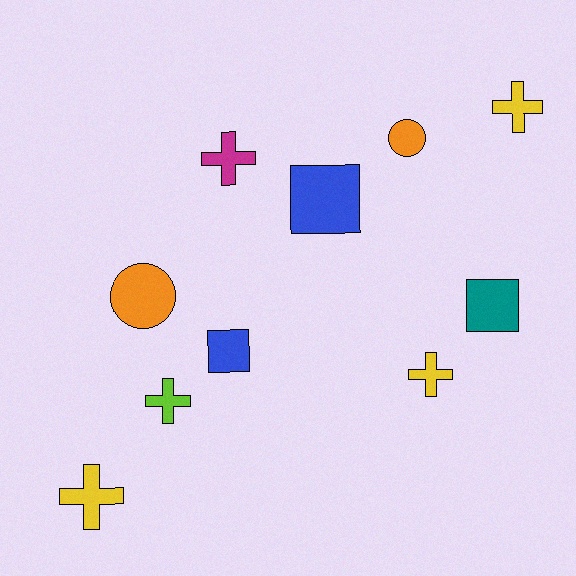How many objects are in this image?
There are 10 objects.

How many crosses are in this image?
There are 5 crosses.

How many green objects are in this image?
There are no green objects.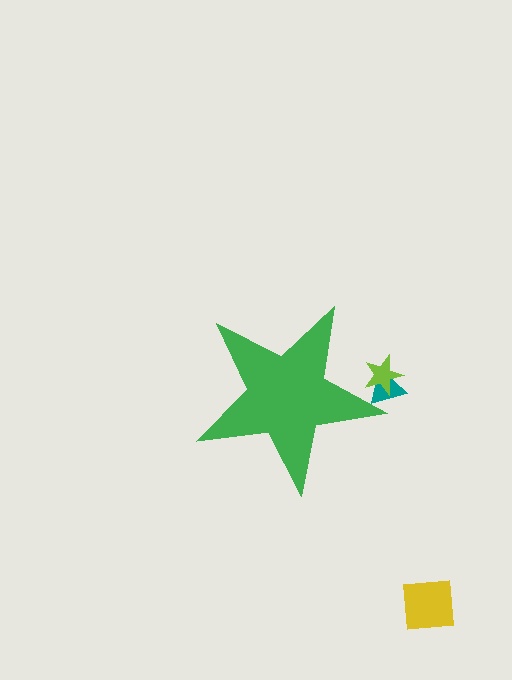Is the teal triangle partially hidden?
Yes, the teal triangle is partially hidden behind the green star.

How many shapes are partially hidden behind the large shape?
2 shapes are partially hidden.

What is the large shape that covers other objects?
A green star.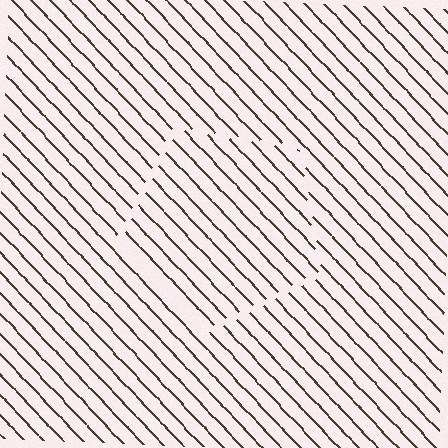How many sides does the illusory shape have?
5 sides — the line-ends trace a pentagon.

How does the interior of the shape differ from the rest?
The interior of the shape contains the same grating, shifted by half a period — the contour is defined by the phase discontinuity where line-ends from the inner and outer gratings abut.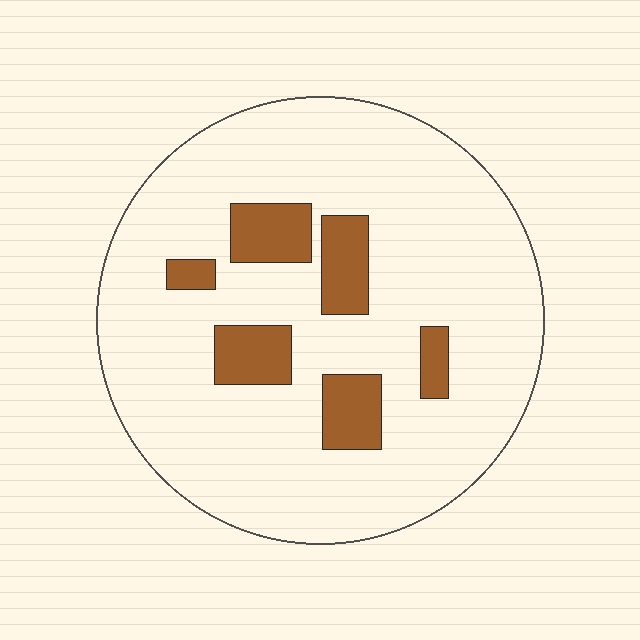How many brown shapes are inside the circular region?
6.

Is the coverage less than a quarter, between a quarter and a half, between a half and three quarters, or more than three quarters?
Less than a quarter.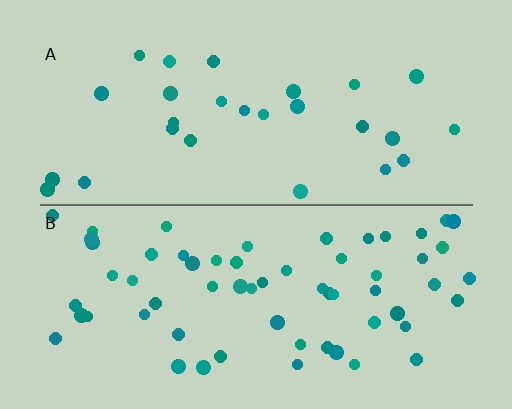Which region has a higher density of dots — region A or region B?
B (the bottom).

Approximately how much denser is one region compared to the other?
Approximately 2.3× — region B over region A.